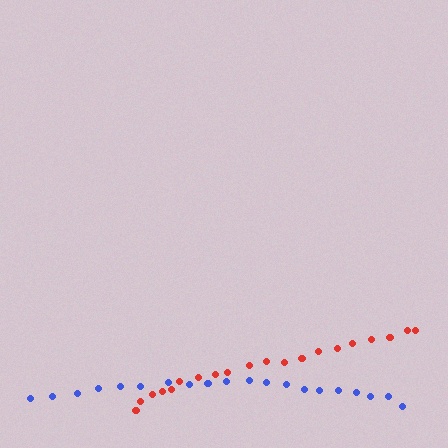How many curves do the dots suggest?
There are 2 distinct paths.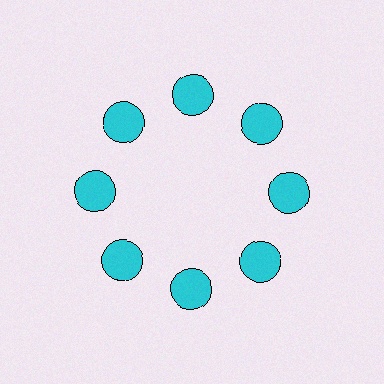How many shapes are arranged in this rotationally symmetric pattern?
There are 8 shapes, arranged in 8 groups of 1.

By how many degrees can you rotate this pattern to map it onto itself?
The pattern maps onto itself every 45 degrees of rotation.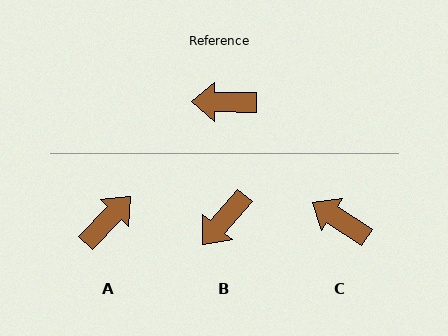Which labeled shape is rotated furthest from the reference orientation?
A, about 134 degrees away.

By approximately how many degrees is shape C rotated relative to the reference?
Approximately 33 degrees clockwise.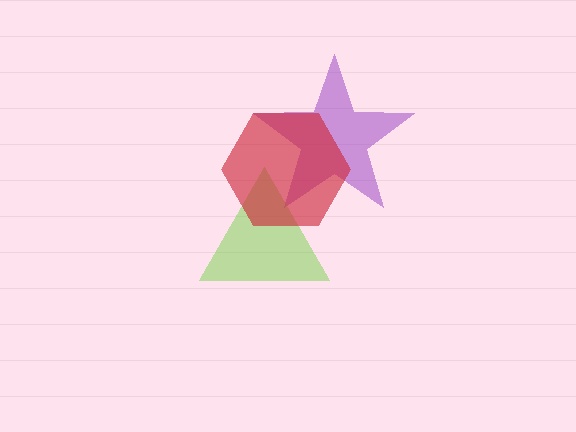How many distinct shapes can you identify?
There are 3 distinct shapes: a purple star, a lime triangle, a red hexagon.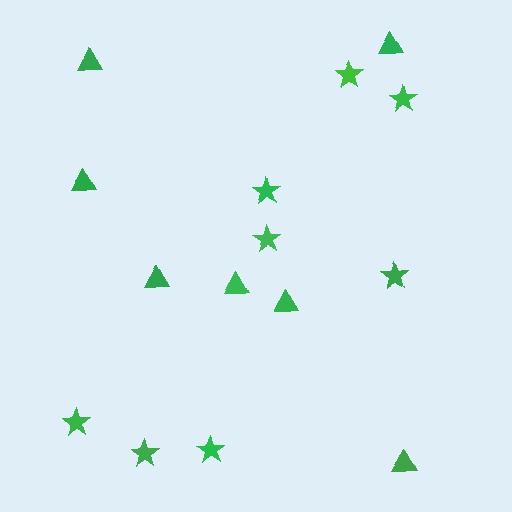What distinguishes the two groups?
There are 2 groups: one group of stars (8) and one group of triangles (7).